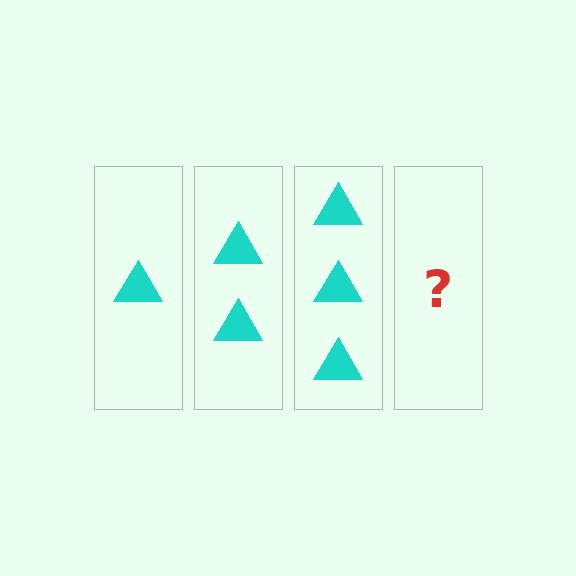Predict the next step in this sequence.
The next step is 4 triangles.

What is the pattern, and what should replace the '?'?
The pattern is that each step adds one more triangle. The '?' should be 4 triangles.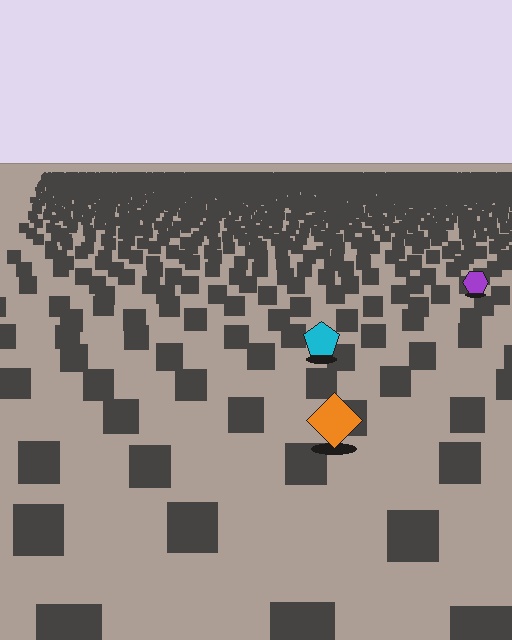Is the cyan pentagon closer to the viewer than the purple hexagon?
Yes. The cyan pentagon is closer — you can tell from the texture gradient: the ground texture is coarser near it.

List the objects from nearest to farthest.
From nearest to farthest: the orange diamond, the cyan pentagon, the purple hexagon.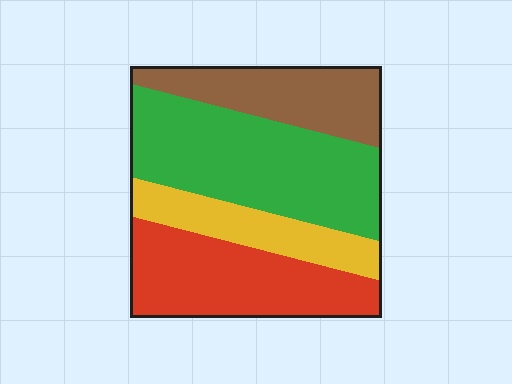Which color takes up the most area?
Green, at roughly 35%.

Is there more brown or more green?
Green.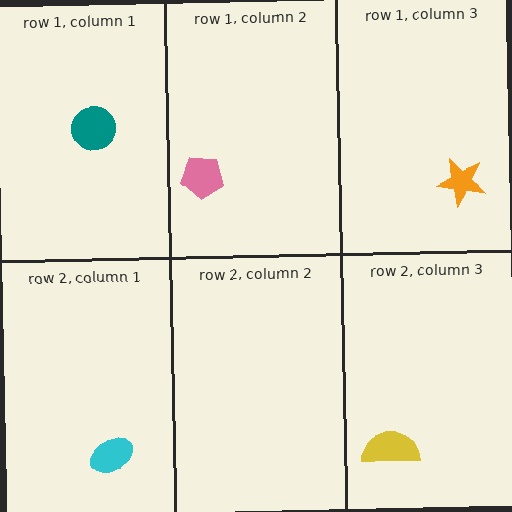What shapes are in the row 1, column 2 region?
The pink pentagon.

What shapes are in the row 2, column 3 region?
The yellow semicircle.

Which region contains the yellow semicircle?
The row 2, column 3 region.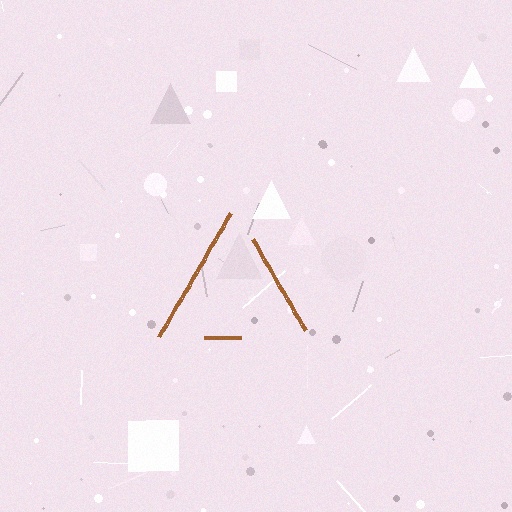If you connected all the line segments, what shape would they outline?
They would outline a triangle.